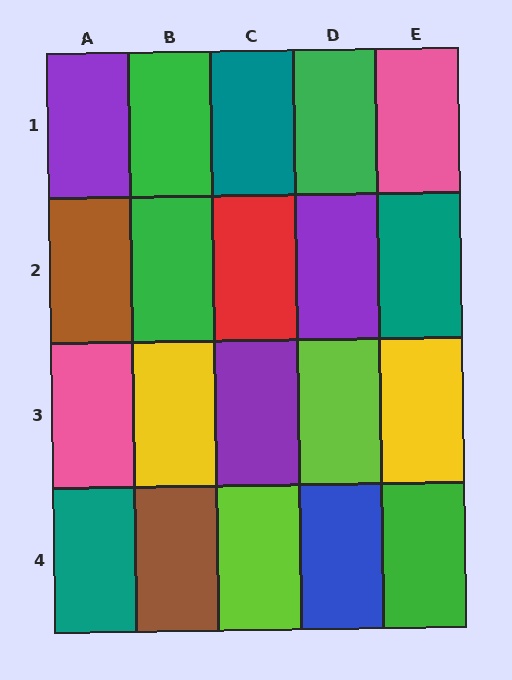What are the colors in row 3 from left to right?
Pink, yellow, purple, lime, yellow.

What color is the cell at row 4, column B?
Brown.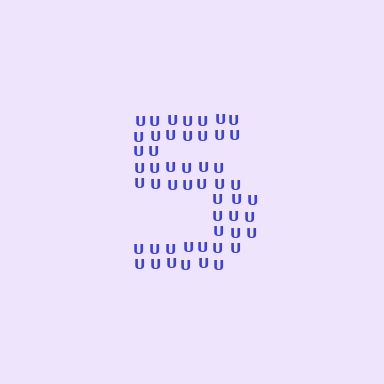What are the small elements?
The small elements are letter U's.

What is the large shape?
The large shape is the digit 5.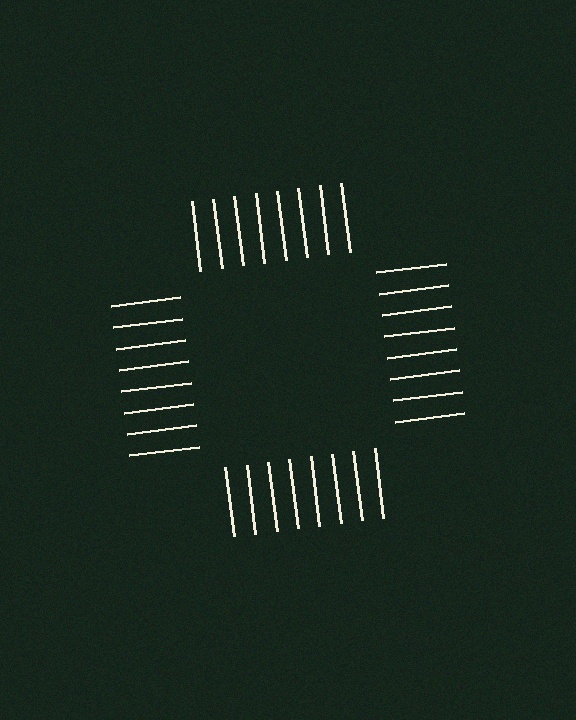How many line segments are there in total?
32 — 8 along each of the 4 edges.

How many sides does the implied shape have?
4 sides — the line-ends trace a square.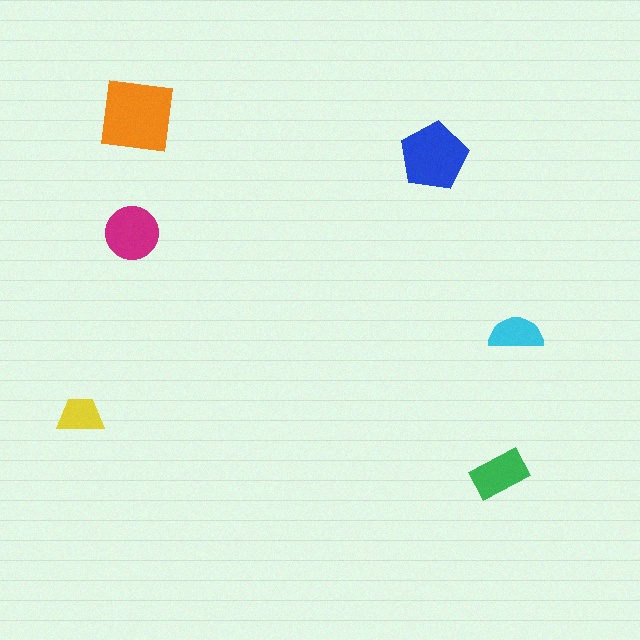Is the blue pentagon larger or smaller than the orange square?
Smaller.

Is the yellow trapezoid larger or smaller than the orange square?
Smaller.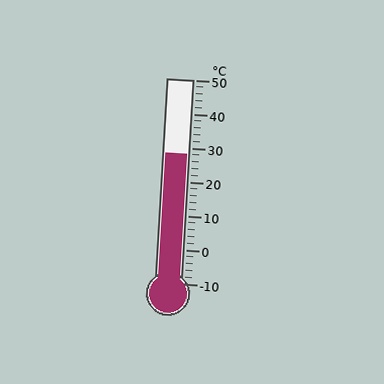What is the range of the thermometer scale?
The thermometer scale ranges from -10°C to 50°C.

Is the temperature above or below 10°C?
The temperature is above 10°C.